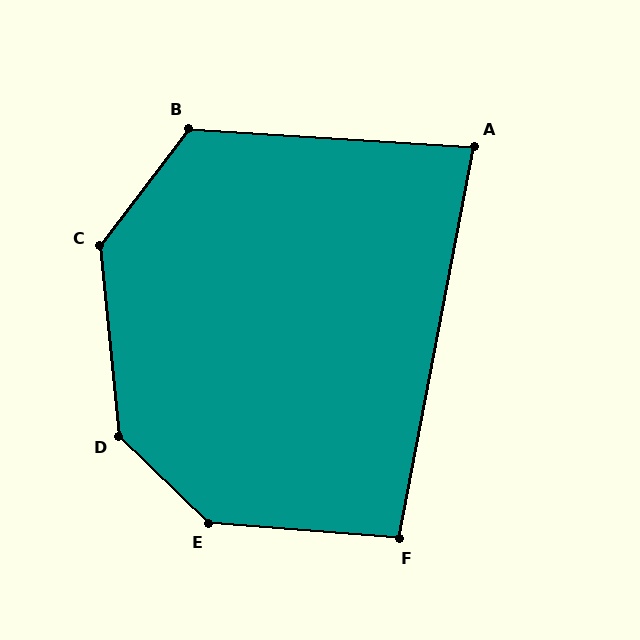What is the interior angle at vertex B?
Approximately 124 degrees (obtuse).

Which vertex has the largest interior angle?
E, at approximately 140 degrees.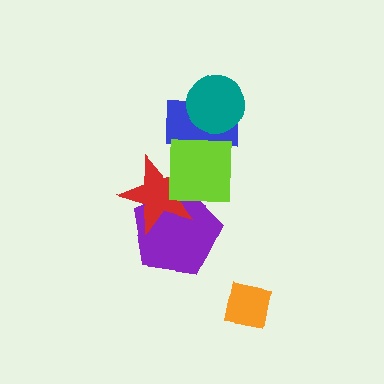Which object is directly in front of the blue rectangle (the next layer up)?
The teal circle is directly in front of the blue rectangle.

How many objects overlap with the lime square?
3 objects overlap with the lime square.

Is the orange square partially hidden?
No, no other shape covers it.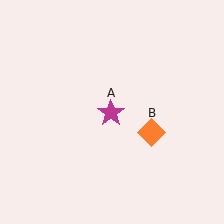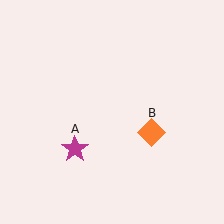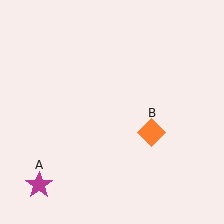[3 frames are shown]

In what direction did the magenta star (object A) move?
The magenta star (object A) moved down and to the left.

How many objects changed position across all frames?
1 object changed position: magenta star (object A).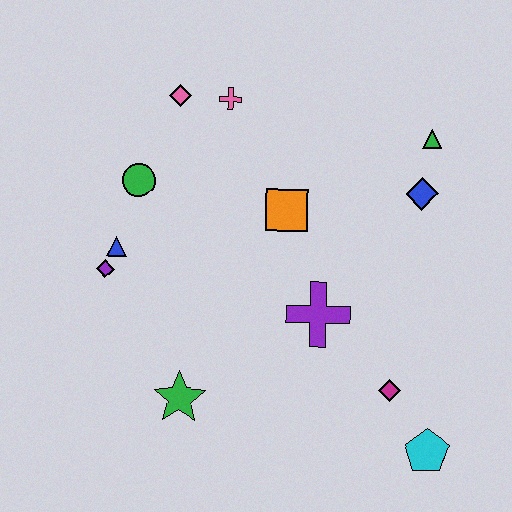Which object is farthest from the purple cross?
The pink diamond is farthest from the purple cross.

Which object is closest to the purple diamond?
The blue triangle is closest to the purple diamond.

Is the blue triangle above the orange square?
No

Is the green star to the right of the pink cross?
No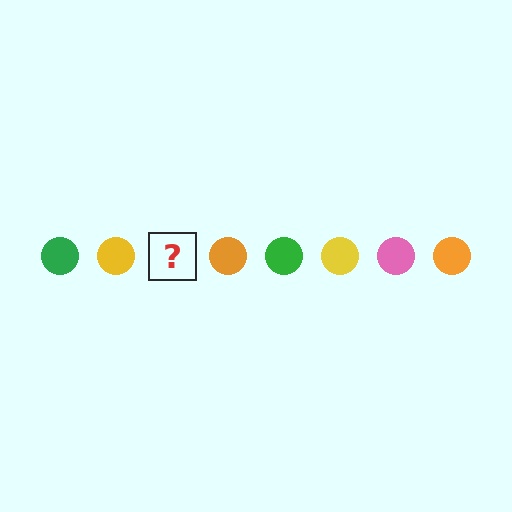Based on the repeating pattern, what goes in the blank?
The blank should be a pink circle.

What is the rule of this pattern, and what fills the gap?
The rule is that the pattern cycles through green, yellow, pink, orange circles. The gap should be filled with a pink circle.